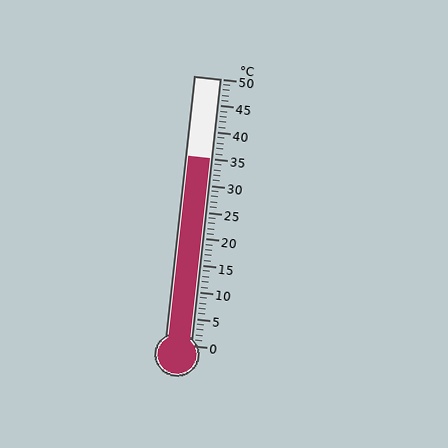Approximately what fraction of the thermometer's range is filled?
The thermometer is filled to approximately 70% of its range.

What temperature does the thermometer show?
The thermometer shows approximately 35°C.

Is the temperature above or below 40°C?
The temperature is below 40°C.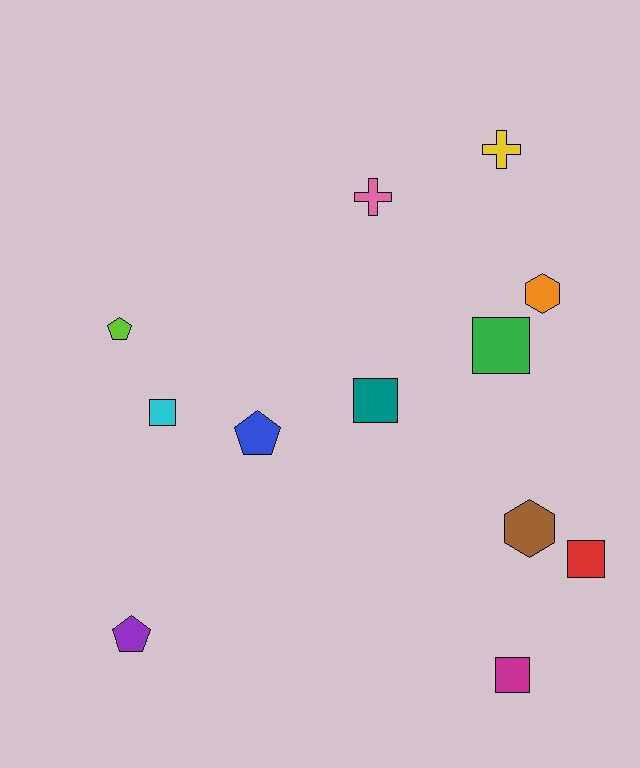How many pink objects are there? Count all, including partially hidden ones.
There is 1 pink object.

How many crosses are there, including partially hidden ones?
There are 2 crosses.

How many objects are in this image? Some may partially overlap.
There are 12 objects.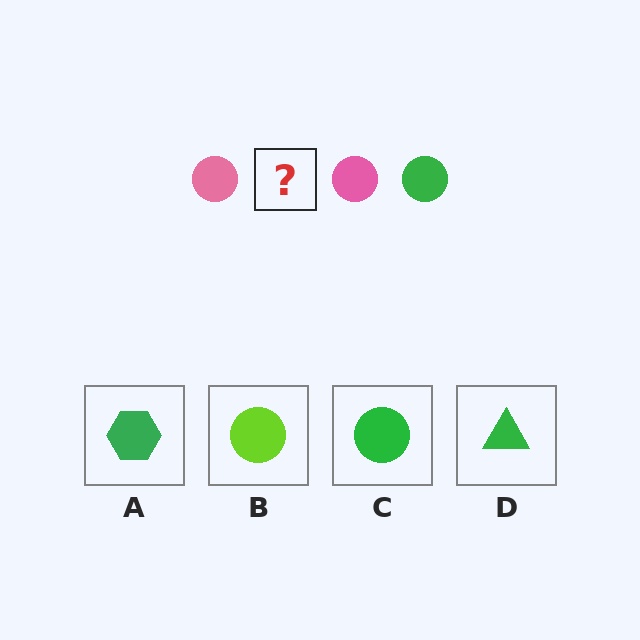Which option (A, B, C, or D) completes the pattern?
C.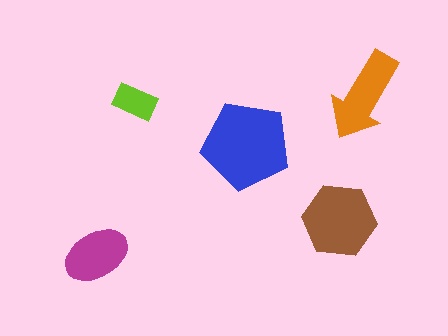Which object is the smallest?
The lime rectangle.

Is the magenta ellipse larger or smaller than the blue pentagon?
Smaller.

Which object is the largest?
The blue pentagon.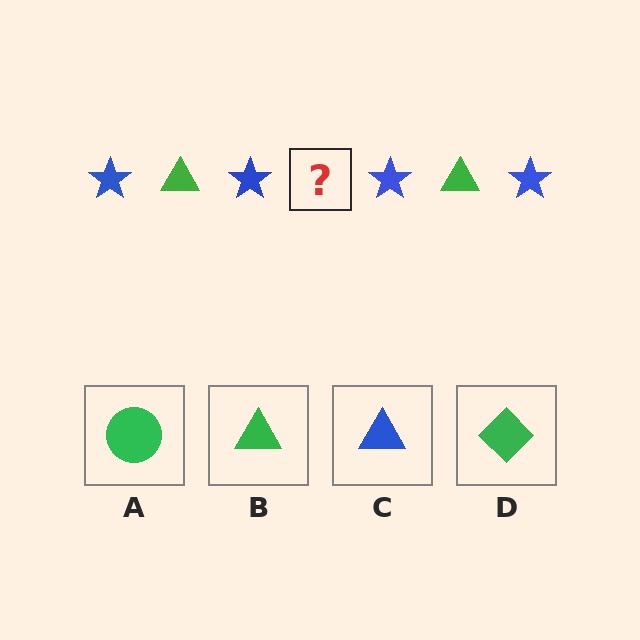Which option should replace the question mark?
Option B.